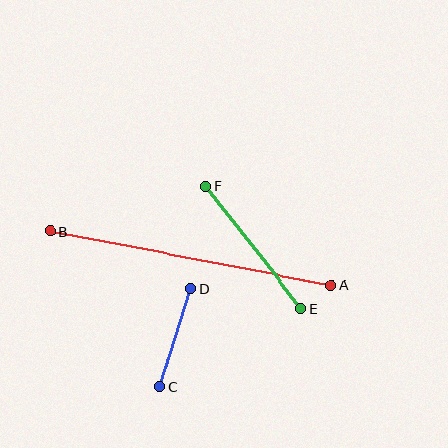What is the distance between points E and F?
The distance is approximately 155 pixels.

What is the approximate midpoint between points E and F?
The midpoint is at approximately (254, 247) pixels.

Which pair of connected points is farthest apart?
Points A and B are farthest apart.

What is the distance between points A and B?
The distance is approximately 286 pixels.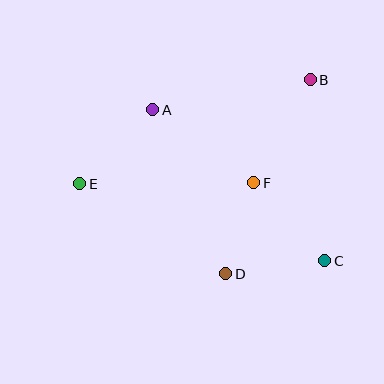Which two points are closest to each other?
Points D and F are closest to each other.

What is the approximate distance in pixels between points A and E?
The distance between A and E is approximately 104 pixels.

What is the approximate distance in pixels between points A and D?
The distance between A and D is approximately 179 pixels.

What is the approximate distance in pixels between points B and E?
The distance between B and E is approximately 253 pixels.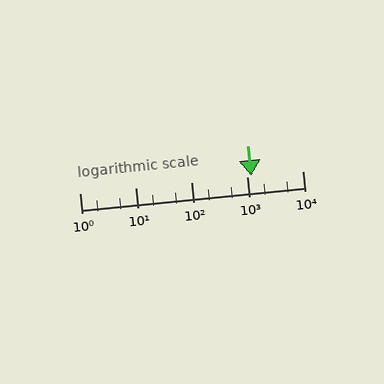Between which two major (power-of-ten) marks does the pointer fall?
The pointer is between 1000 and 10000.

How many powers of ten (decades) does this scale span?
The scale spans 4 decades, from 1 to 10000.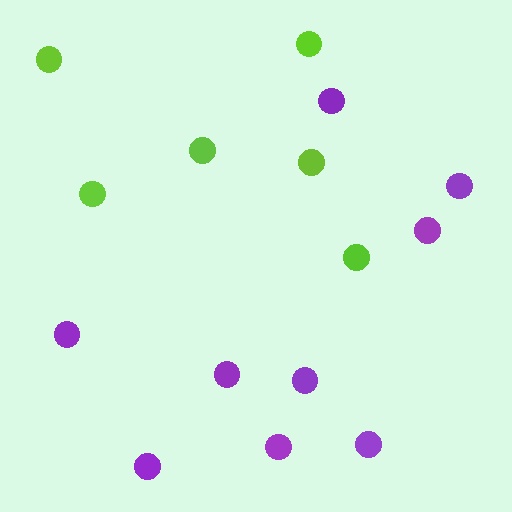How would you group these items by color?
There are 2 groups: one group of lime circles (6) and one group of purple circles (9).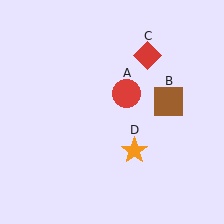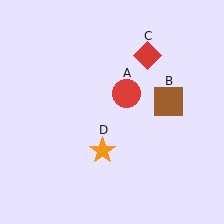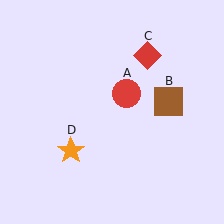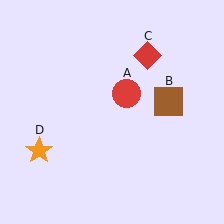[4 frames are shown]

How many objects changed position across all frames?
1 object changed position: orange star (object D).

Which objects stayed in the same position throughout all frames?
Red circle (object A) and brown square (object B) and red diamond (object C) remained stationary.